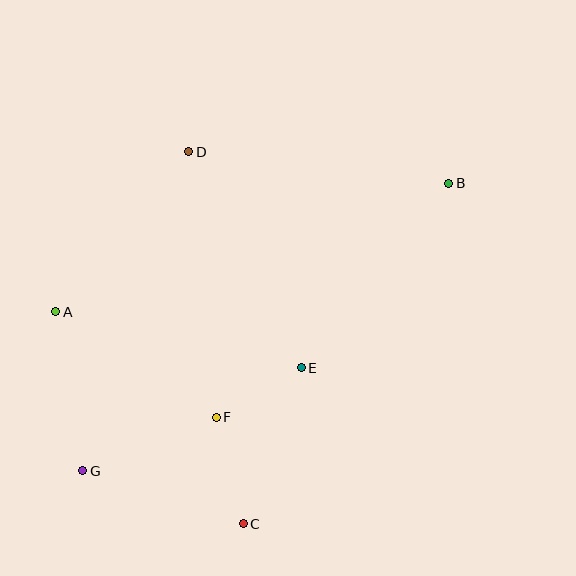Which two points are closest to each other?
Points E and F are closest to each other.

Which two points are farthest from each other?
Points B and G are farthest from each other.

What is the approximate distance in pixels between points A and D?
The distance between A and D is approximately 208 pixels.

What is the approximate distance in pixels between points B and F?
The distance between B and F is approximately 330 pixels.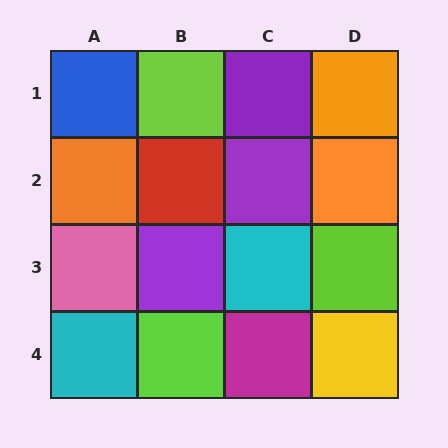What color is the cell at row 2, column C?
Purple.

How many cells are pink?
1 cell is pink.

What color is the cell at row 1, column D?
Orange.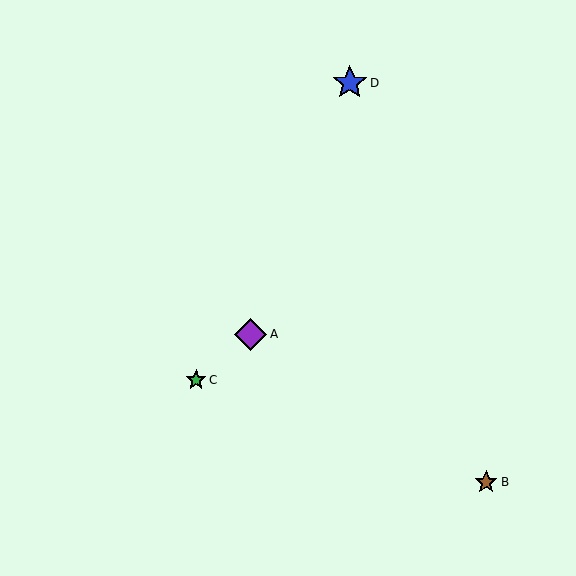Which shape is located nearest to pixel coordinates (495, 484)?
The brown star (labeled B) at (486, 482) is nearest to that location.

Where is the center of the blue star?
The center of the blue star is at (350, 83).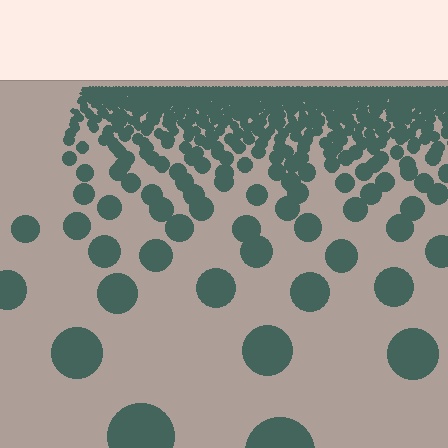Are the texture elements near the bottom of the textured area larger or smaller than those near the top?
Larger. Near the bottom, elements are closer to the viewer and appear at a bigger on-screen size.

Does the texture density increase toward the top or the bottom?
Density increases toward the top.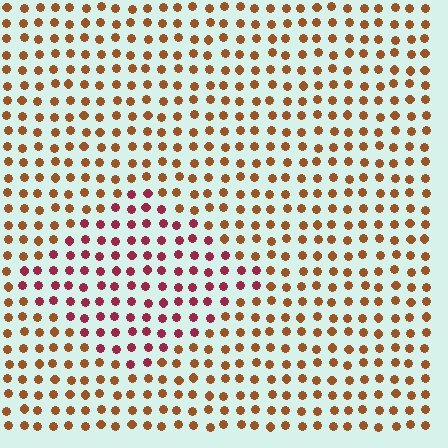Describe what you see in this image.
The image is filled with small brown elements in a uniform arrangement. A diamond-shaped region is visible where the elements are tinted to a slightly different hue, forming a subtle color boundary.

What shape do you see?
I see a diamond.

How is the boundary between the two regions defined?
The boundary is defined purely by a slight shift in hue (about 42 degrees). Spacing, size, and orientation are identical on both sides.